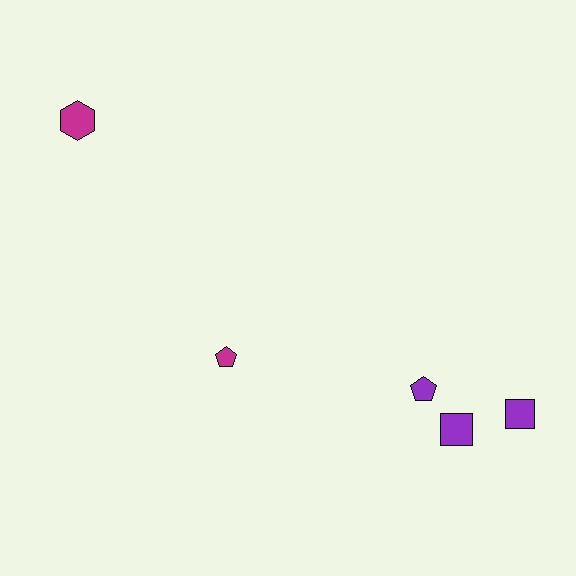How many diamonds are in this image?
There are no diamonds.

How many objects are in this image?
There are 5 objects.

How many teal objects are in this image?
There are no teal objects.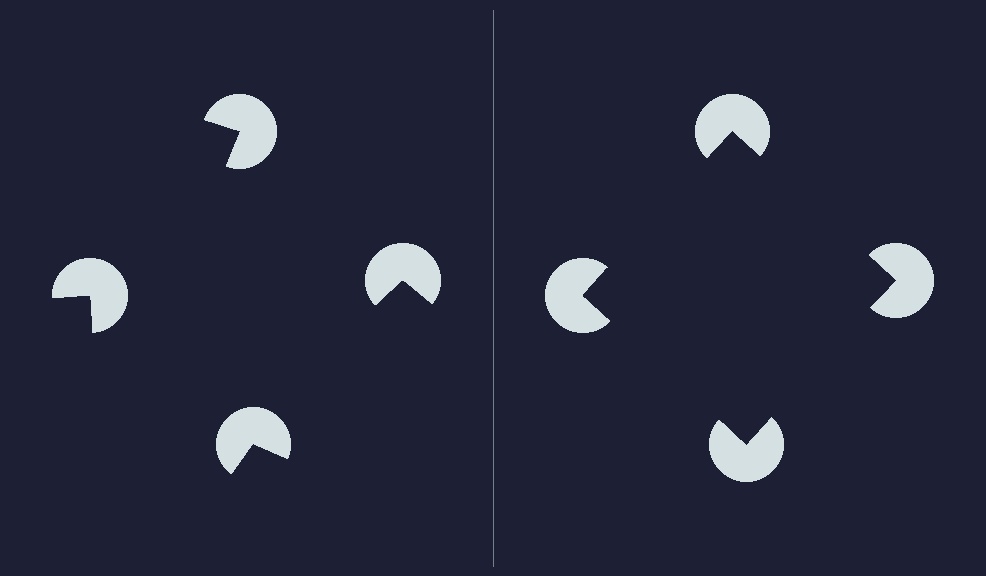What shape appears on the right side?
An illusory square.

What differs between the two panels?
The pac-man discs are positioned identically on both sides; only the wedge orientations differ. On the right they align to a square; on the left they are misaligned.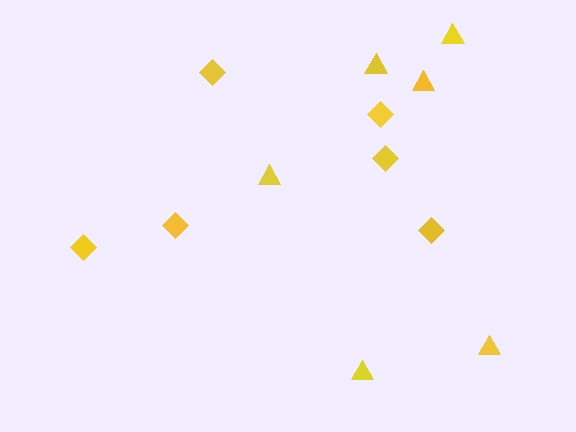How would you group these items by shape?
There are 2 groups: one group of triangles (6) and one group of diamonds (6).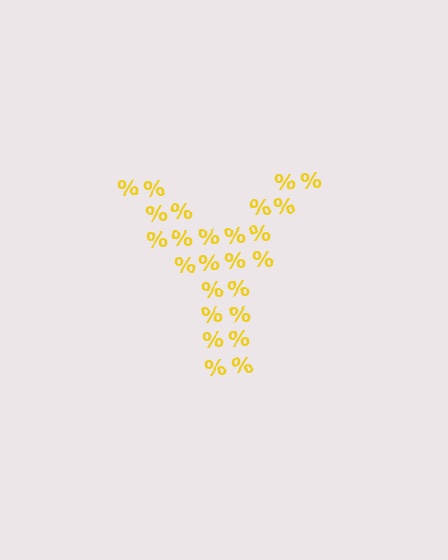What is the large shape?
The large shape is the letter Y.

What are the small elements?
The small elements are percent signs.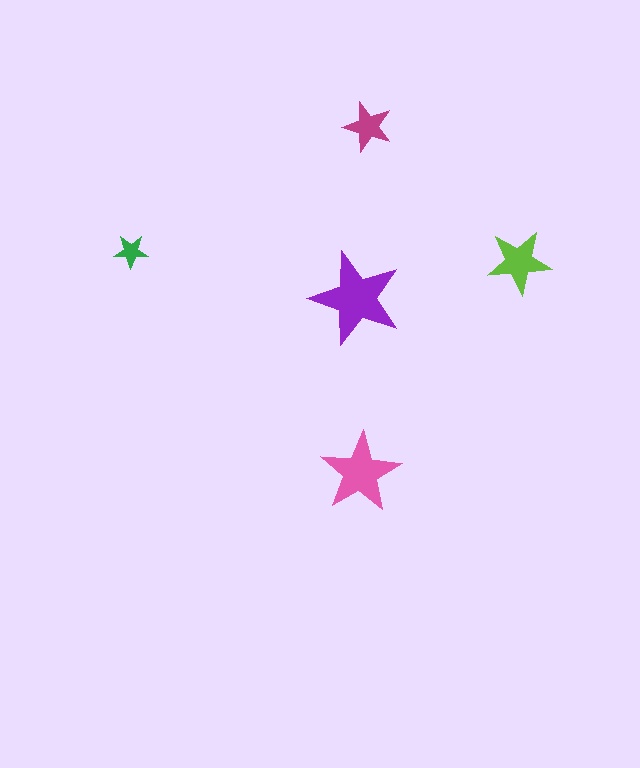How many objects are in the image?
There are 5 objects in the image.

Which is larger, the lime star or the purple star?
The purple one.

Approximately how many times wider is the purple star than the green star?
About 3 times wider.